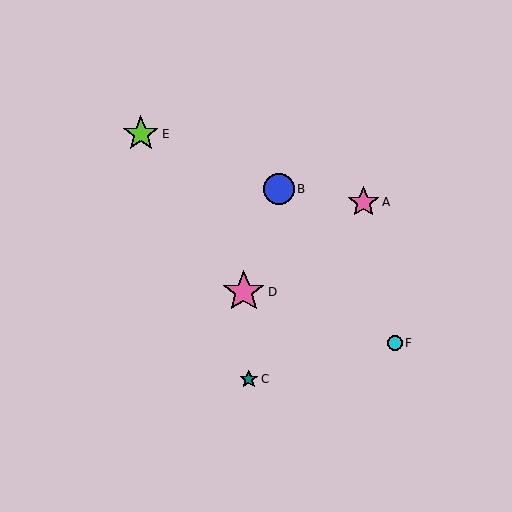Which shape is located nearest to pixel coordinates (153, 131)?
The lime star (labeled E) at (141, 134) is nearest to that location.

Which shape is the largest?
The pink star (labeled D) is the largest.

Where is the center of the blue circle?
The center of the blue circle is at (279, 189).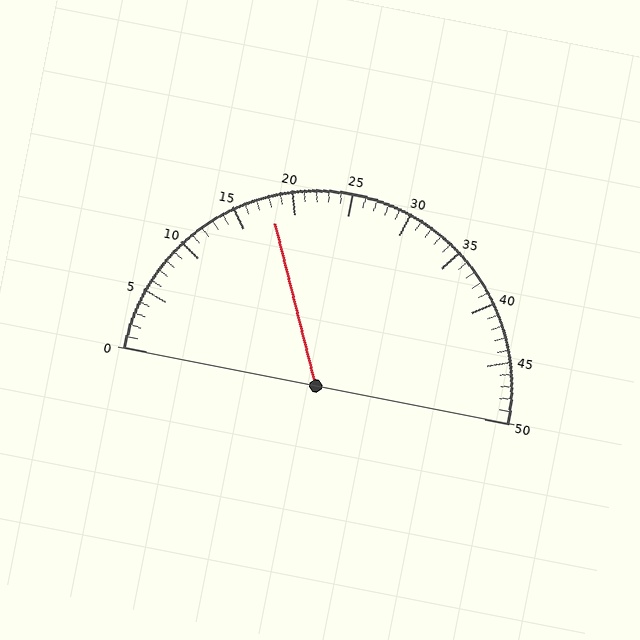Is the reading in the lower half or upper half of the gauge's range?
The reading is in the lower half of the range (0 to 50).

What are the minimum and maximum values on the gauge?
The gauge ranges from 0 to 50.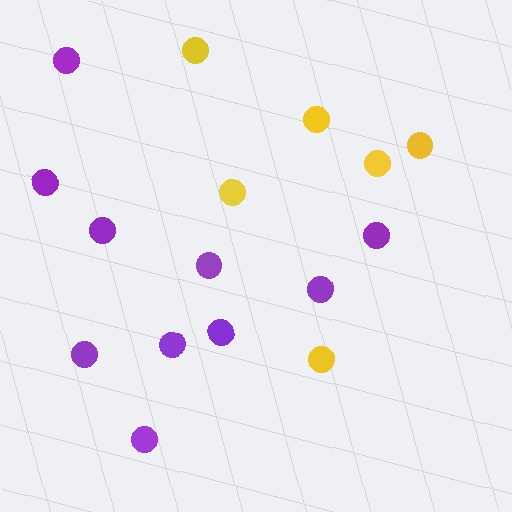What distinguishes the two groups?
There are 2 groups: one group of yellow circles (6) and one group of purple circles (10).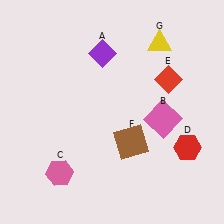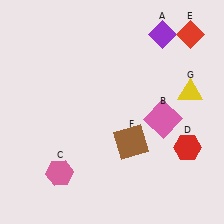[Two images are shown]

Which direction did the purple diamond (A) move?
The purple diamond (A) moved right.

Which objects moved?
The objects that moved are: the purple diamond (A), the red diamond (E), the yellow triangle (G).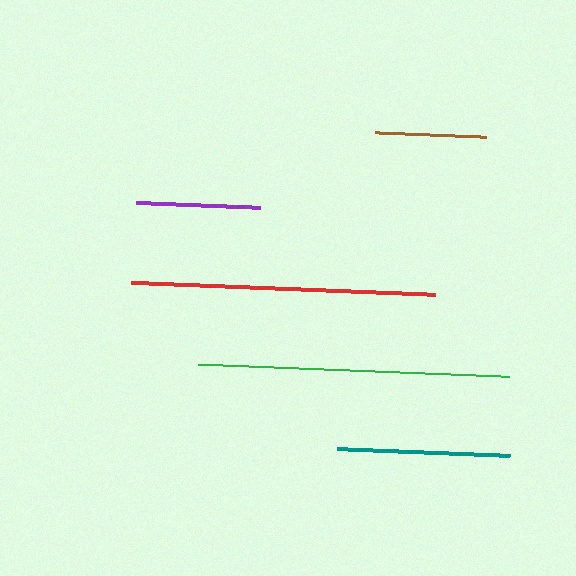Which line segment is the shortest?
The brown line is the shortest at approximately 111 pixels.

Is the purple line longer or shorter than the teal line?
The teal line is longer than the purple line.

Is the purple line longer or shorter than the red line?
The red line is longer than the purple line.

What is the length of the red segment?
The red segment is approximately 304 pixels long.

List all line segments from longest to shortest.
From longest to shortest: green, red, teal, purple, brown.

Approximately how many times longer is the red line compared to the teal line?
The red line is approximately 1.8 times the length of the teal line.